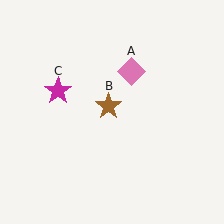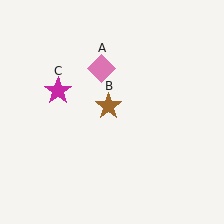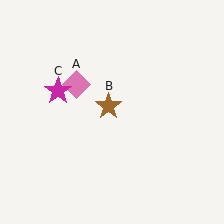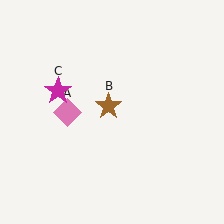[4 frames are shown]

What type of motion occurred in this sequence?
The pink diamond (object A) rotated counterclockwise around the center of the scene.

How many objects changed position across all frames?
1 object changed position: pink diamond (object A).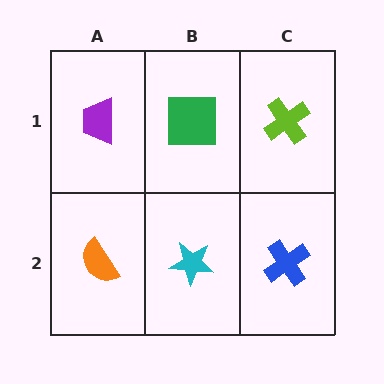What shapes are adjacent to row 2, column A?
A purple trapezoid (row 1, column A), a cyan star (row 2, column B).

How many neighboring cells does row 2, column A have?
2.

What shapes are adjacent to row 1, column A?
An orange semicircle (row 2, column A), a green square (row 1, column B).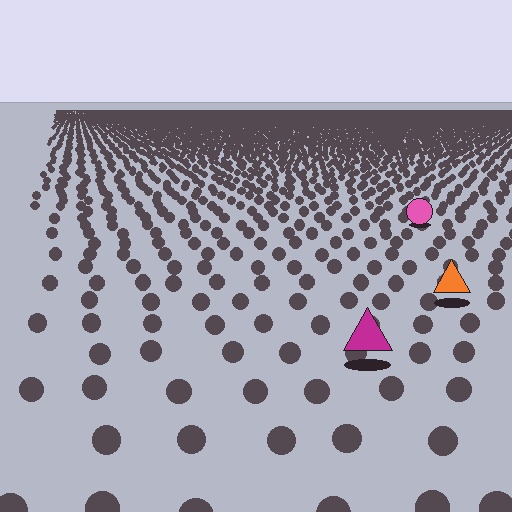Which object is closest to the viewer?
The magenta triangle is closest. The texture marks near it are larger and more spread out.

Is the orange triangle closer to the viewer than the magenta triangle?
No. The magenta triangle is closer — you can tell from the texture gradient: the ground texture is coarser near it.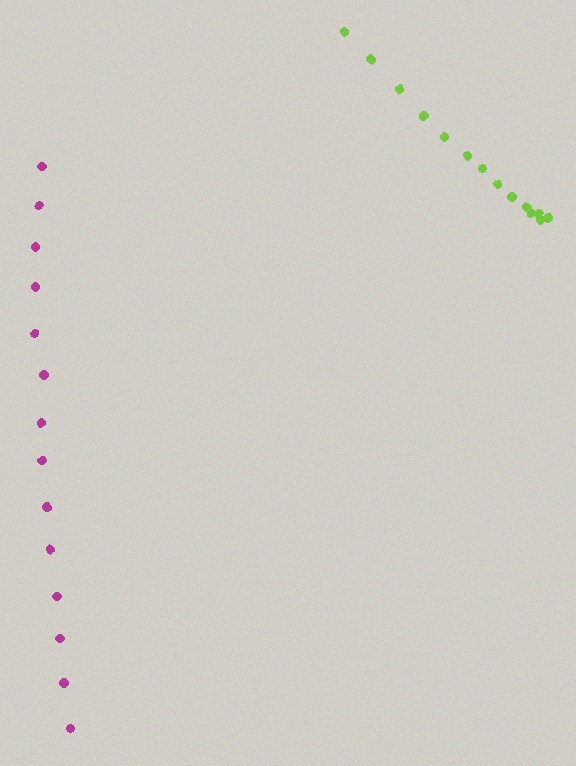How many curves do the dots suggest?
There are 2 distinct paths.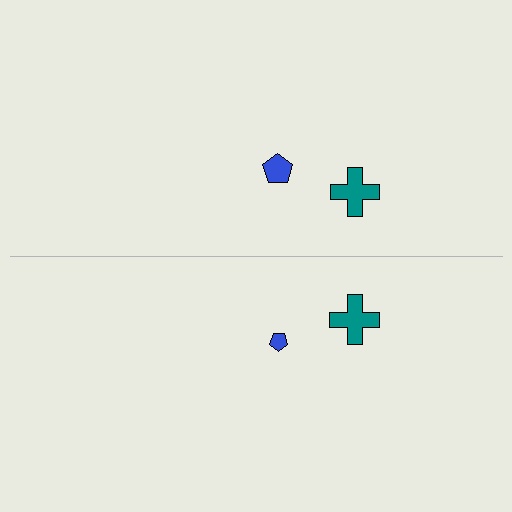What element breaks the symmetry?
The blue pentagon on the bottom side has a different size than its mirror counterpart.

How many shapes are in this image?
There are 4 shapes in this image.